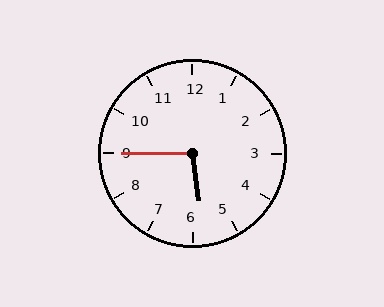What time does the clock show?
5:45.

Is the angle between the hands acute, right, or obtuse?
It is obtuse.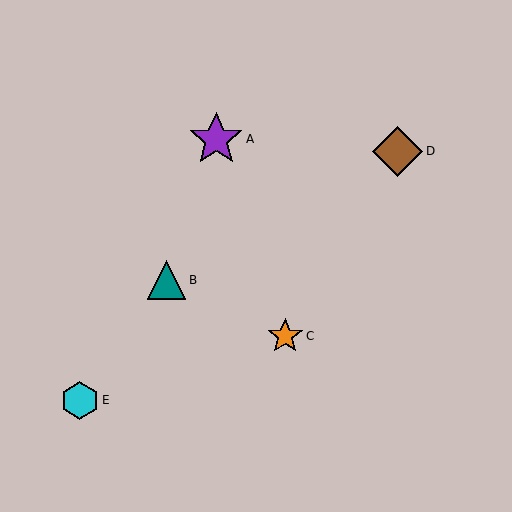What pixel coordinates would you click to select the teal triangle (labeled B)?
Click at (166, 280) to select the teal triangle B.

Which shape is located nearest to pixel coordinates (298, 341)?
The orange star (labeled C) at (285, 336) is nearest to that location.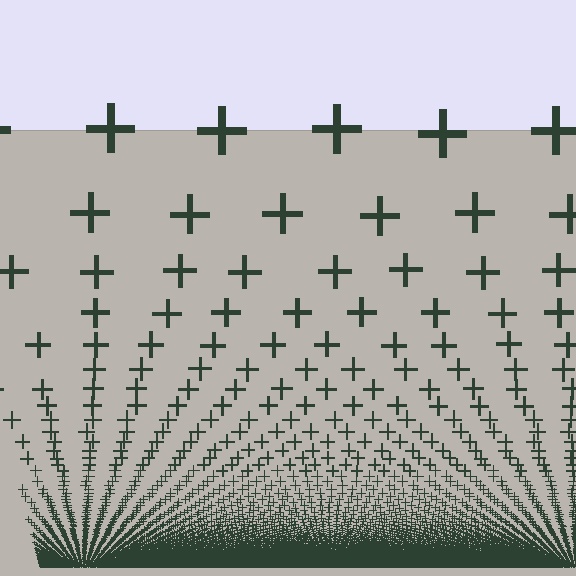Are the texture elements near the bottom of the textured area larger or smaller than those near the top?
Smaller. The gradient is inverted — elements near the bottom are smaller and denser.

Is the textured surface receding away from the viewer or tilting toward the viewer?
The surface appears to tilt toward the viewer. Texture elements get larger and sparser toward the top.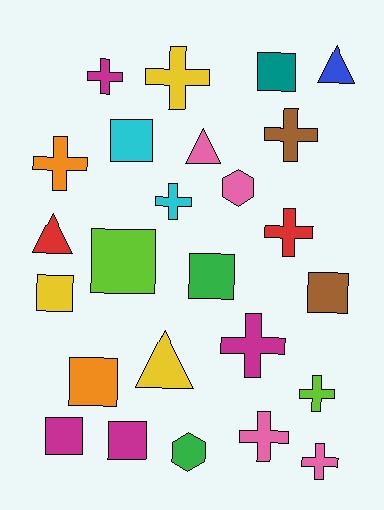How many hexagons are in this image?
There are 2 hexagons.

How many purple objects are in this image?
There are no purple objects.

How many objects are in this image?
There are 25 objects.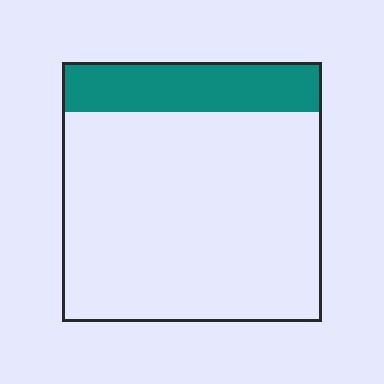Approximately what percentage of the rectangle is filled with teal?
Approximately 20%.